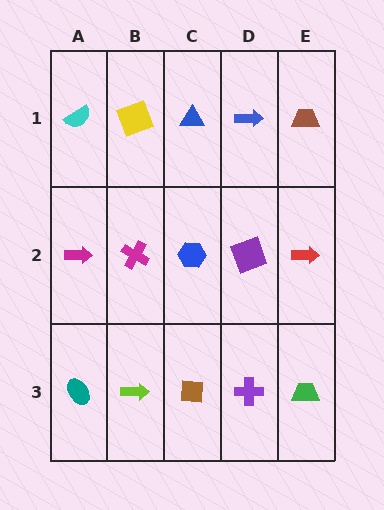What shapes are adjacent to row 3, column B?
A magenta cross (row 2, column B), a teal ellipse (row 3, column A), a brown square (row 3, column C).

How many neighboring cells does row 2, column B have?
4.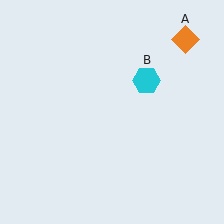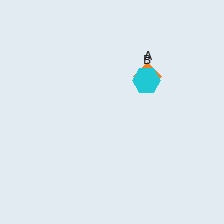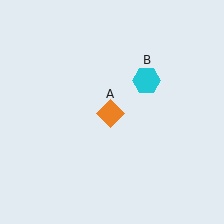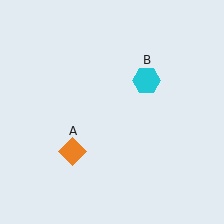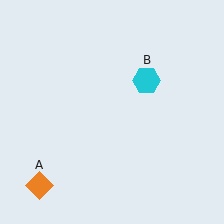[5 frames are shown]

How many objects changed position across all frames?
1 object changed position: orange diamond (object A).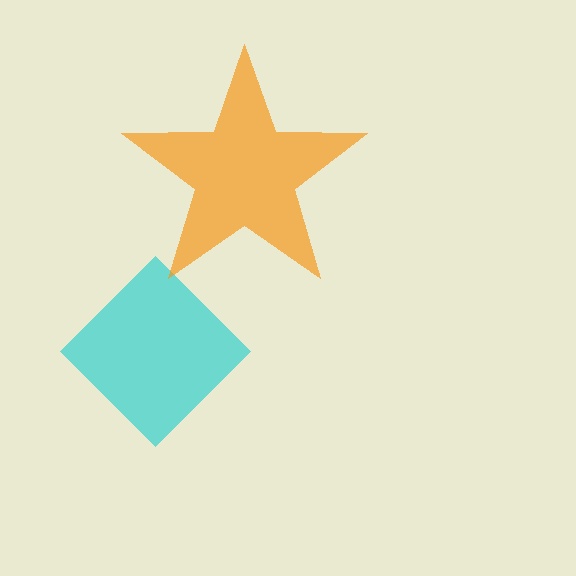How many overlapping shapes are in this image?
There are 2 overlapping shapes in the image.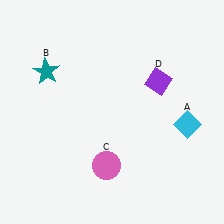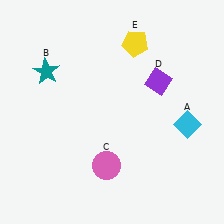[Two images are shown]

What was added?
A yellow pentagon (E) was added in Image 2.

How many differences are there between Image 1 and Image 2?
There is 1 difference between the two images.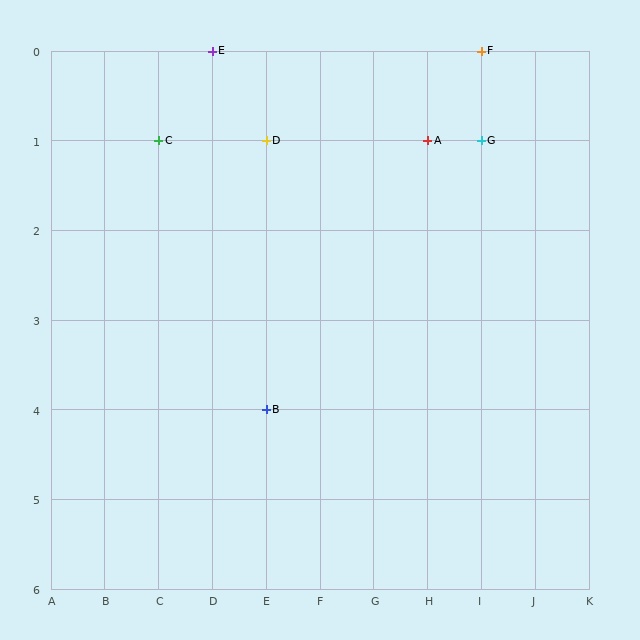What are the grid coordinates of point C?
Point C is at grid coordinates (C, 1).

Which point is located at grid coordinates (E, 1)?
Point D is at (E, 1).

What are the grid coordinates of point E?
Point E is at grid coordinates (D, 0).